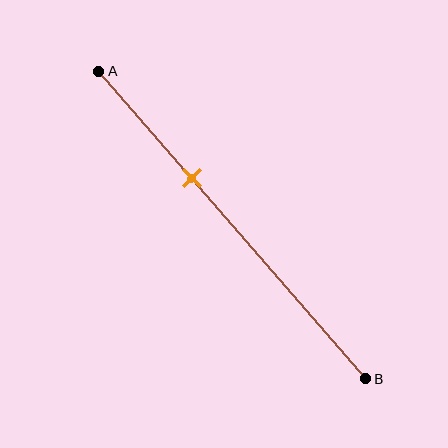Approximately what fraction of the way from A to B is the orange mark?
The orange mark is approximately 35% of the way from A to B.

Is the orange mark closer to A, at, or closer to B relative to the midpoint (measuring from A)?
The orange mark is closer to point A than the midpoint of segment AB.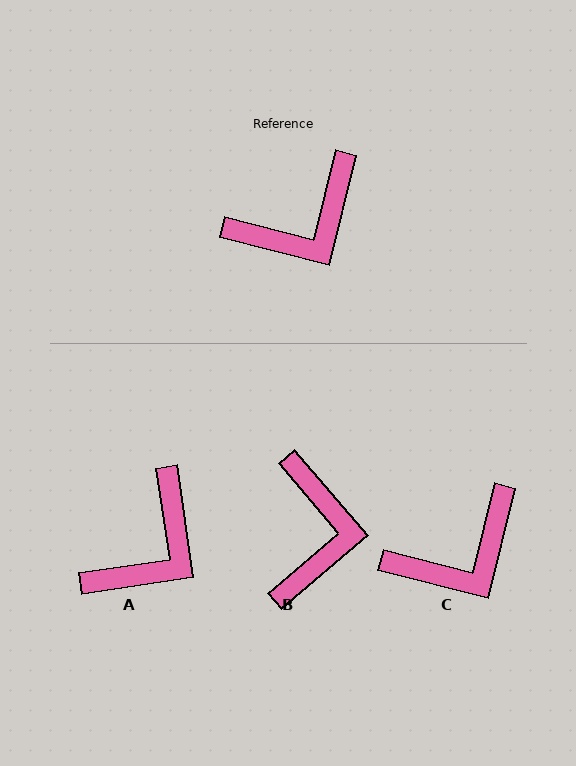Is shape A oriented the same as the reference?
No, it is off by about 22 degrees.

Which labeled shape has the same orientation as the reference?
C.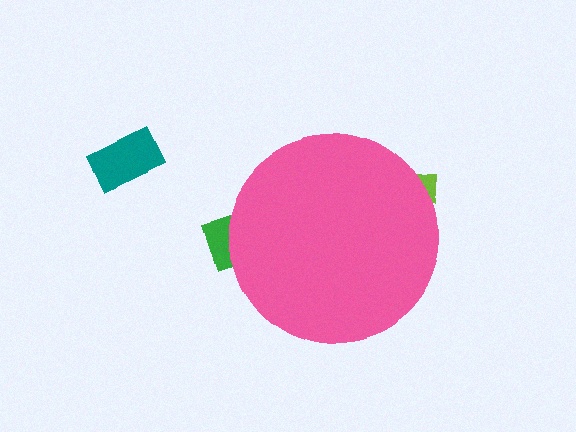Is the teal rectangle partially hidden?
No, the teal rectangle is fully visible.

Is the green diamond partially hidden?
Yes, the green diamond is partially hidden behind the pink circle.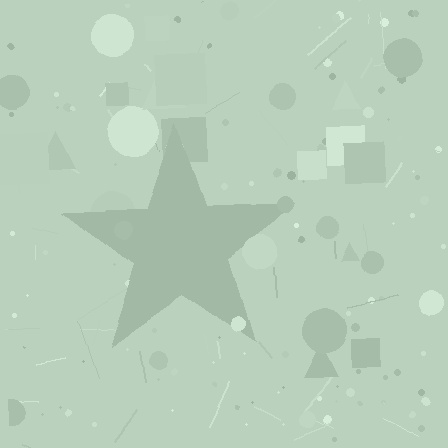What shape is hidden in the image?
A star is hidden in the image.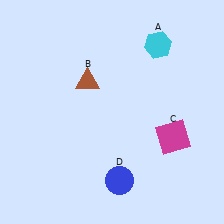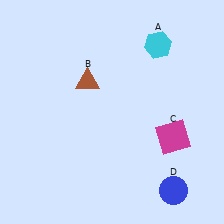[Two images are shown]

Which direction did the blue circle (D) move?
The blue circle (D) moved right.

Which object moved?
The blue circle (D) moved right.